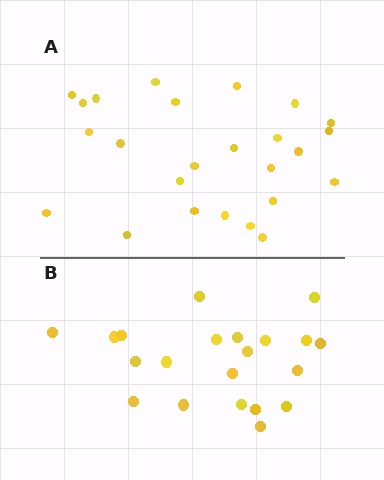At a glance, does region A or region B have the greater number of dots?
Region A (the top region) has more dots.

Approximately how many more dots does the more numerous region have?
Region A has about 4 more dots than region B.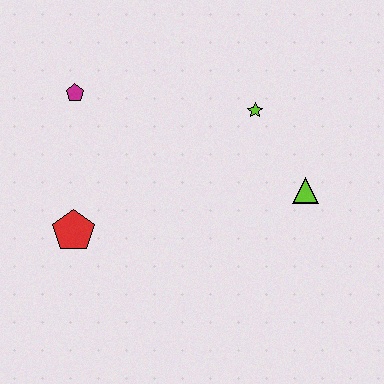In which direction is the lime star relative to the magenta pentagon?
The lime star is to the right of the magenta pentagon.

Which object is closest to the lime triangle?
The lime star is closest to the lime triangle.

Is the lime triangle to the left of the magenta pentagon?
No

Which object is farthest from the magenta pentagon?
The lime triangle is farthest from the magenta pentagon.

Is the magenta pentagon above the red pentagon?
Yes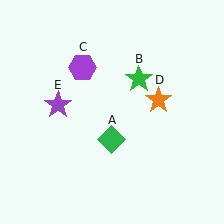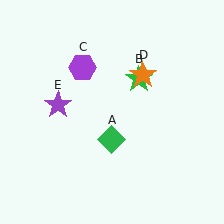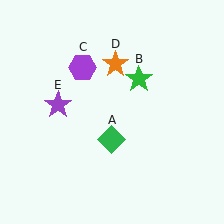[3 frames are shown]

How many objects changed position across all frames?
1 object changed position: orange star (object D).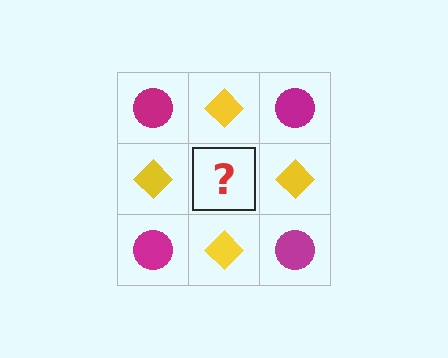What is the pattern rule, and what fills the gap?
The rule is that it alternates magenta circle and yellow diamond in a checkerboard pattern. The gap should be filled with a magenta circle.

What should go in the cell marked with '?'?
The missing cell should contain a magenta circle.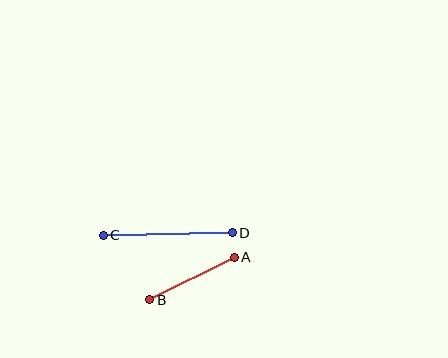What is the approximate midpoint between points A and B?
The midpoint is at approximately (192, 279) pixels.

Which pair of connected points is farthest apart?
Points C and D are farthest apart.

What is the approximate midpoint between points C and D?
The midpoint is at approximately (168, 234) pixels.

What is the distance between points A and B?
The distance is approximately 94 pixels.